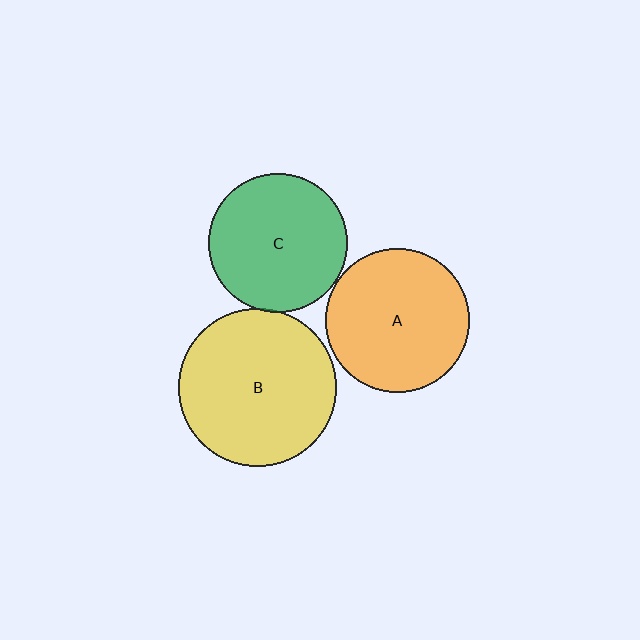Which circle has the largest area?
Circle B (yellow).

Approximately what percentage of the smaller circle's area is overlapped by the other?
Approximately 5%.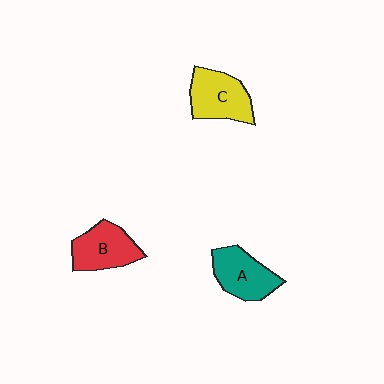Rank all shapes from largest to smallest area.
From largest to smallest: C (yellow), B (red), A (teal).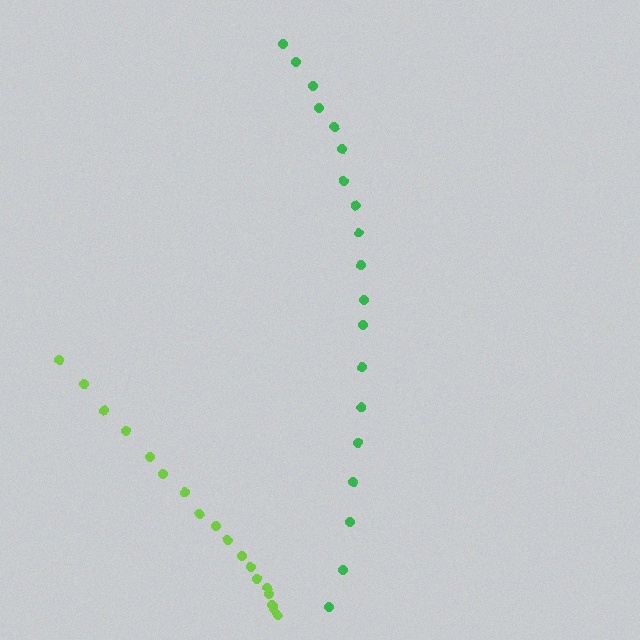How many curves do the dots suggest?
There are 2 distinct paths.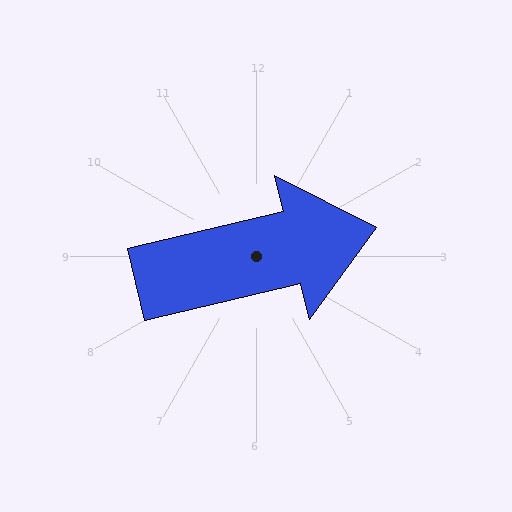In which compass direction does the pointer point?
East.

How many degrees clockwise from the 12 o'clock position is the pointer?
Approximately 77 degrees.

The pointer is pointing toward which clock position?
Roughly 3 o'clock.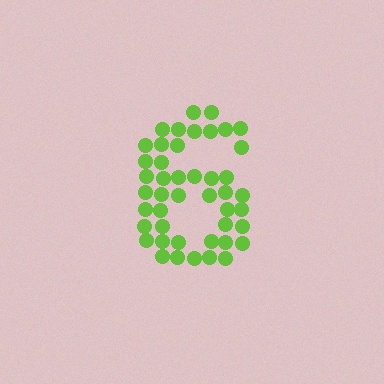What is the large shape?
The large shape is the digit 6.